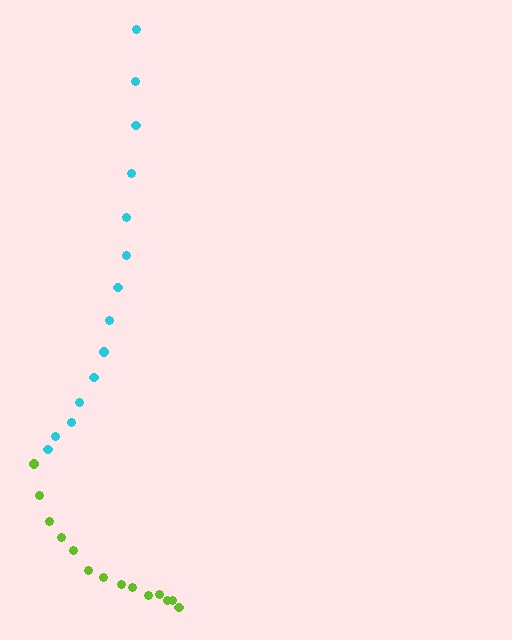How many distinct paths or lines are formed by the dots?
There are 2 distinct paths.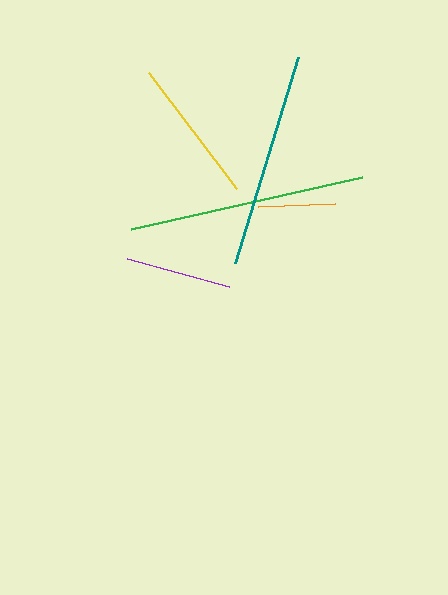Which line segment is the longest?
The green line is the longest at approximately 236 pixels.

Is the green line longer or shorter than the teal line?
The green line is longer than the teal line.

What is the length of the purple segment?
The purple segment is approximately 106 pixels long.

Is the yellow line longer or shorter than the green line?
The green line is longer than the yellow line.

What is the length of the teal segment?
The teal segment is approximately 216 pixels long.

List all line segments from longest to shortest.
From longest to shortest: green, teal, yellow, purple, orange.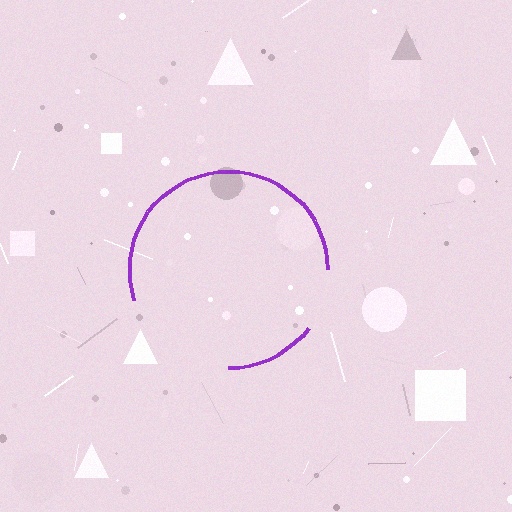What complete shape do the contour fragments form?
The contour fragments form a circle.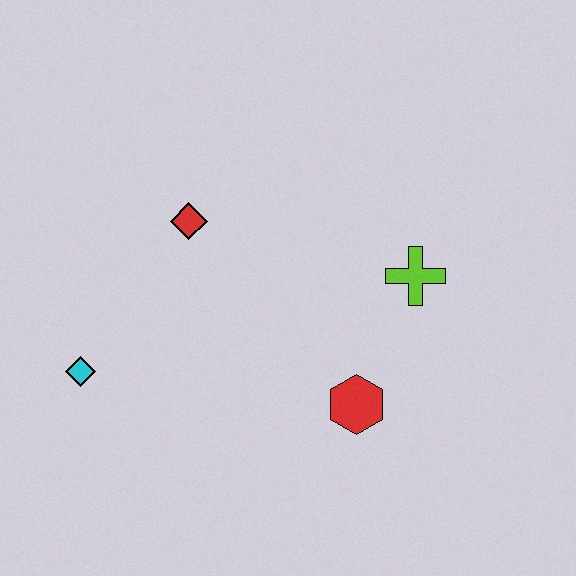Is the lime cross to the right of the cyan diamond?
Yes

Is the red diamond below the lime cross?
No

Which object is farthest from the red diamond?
The red hexagon is farthest from the red diamond.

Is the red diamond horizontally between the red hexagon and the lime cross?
No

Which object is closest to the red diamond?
The cyan diamond is closest to the red diamond.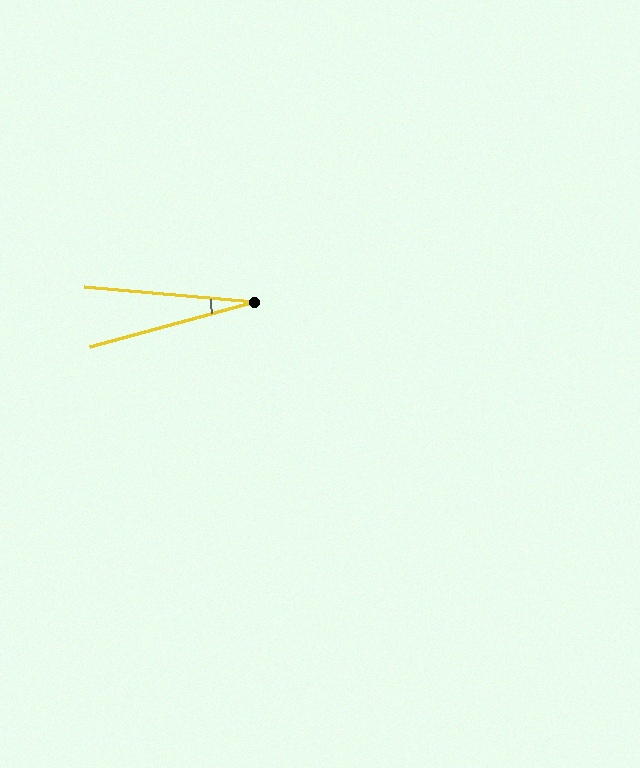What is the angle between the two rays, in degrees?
Approximately 20 degrees.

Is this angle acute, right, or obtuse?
It is acute.